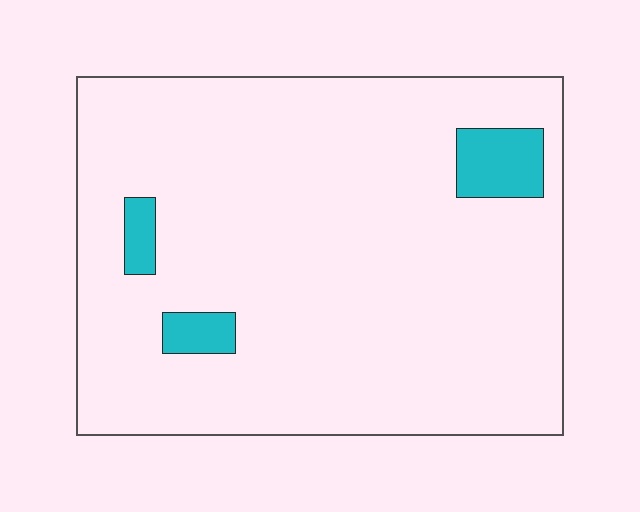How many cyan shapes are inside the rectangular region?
3.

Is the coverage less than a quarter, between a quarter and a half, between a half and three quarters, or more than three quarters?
Less than a quarter.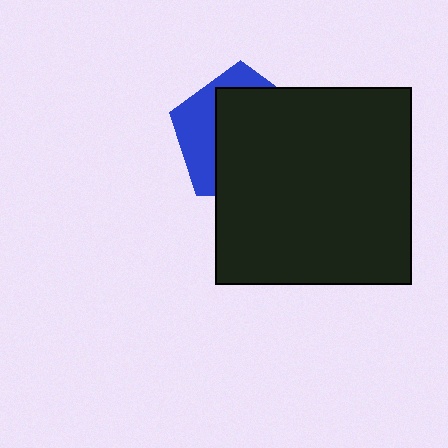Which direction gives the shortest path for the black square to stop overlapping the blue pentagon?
Moving toward the lower-right gives the shortest separation.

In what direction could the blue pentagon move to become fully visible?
The blue pentagon could move toward the upper-left. That would shift it out from behind the black square entirely.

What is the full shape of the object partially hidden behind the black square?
The partially hidden object is a blue pentagon.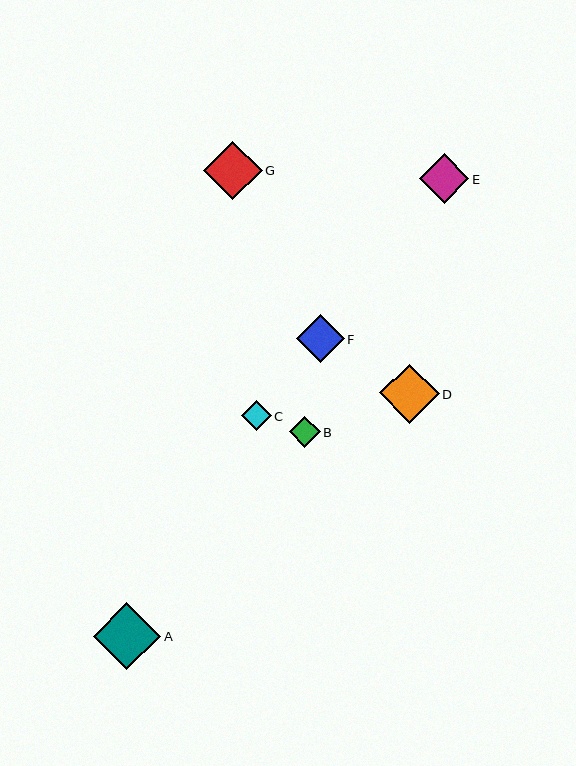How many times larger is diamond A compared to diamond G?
Diamond A is approximately 1.2 times the size of diamond G.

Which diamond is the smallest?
Diamond C is the smallest with a size of approximately 30 pixels.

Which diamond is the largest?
Diamond A is the largest with a size of approximately 67 pixels.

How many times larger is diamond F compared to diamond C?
Diamond F is approximately 1.6 times the size of diamond C.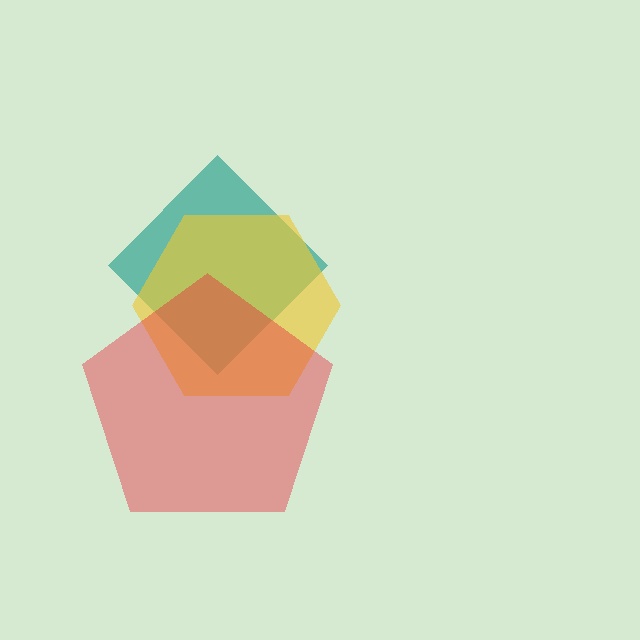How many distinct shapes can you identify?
There are 3 distinct shapes: a teal diamond, a yellow hexagon, a red pentagon.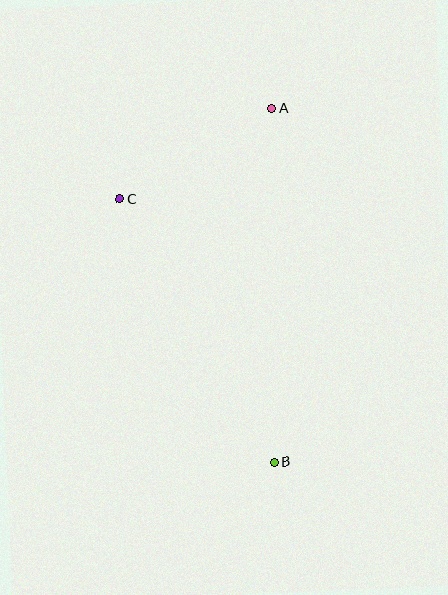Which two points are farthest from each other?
Points A and B are farthest from each other.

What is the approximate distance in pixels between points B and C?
The distance between B and C is approximately 305 pixels.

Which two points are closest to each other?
Points A and C are closest to each other.